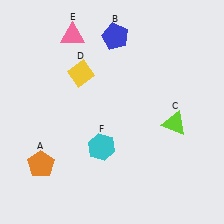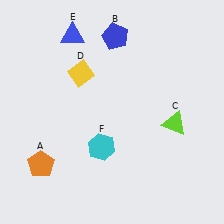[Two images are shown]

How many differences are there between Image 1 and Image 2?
There is 1 difference between the two images.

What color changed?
The triangle (E) changed from pink in Image 1 to blue in Image 2.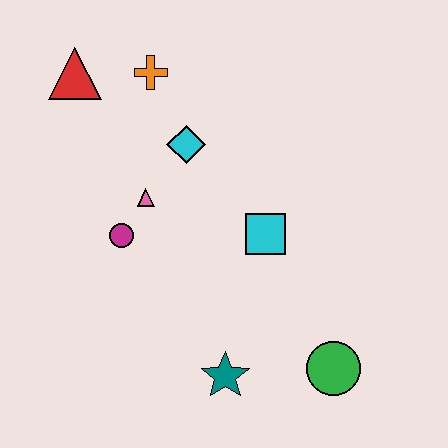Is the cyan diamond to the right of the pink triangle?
Yes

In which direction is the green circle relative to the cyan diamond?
The green circle is below the cyan diamond.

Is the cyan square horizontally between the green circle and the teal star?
Yes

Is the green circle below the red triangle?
Yes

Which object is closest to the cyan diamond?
The pink triangle is closest to the cyan diamond.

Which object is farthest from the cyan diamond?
The green circle is farthest from the cyan diamond.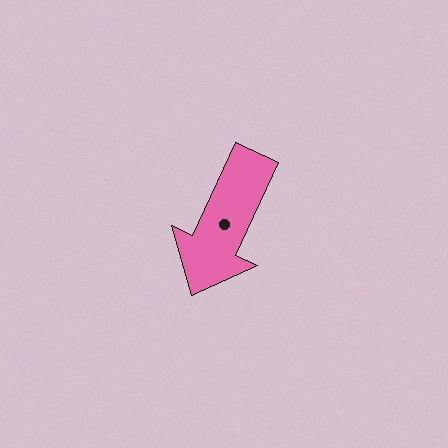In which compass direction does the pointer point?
Southwest.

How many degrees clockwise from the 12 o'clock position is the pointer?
Approximately 205 degrees.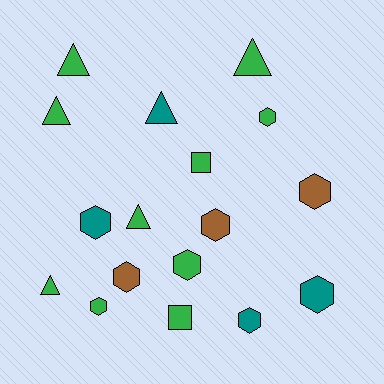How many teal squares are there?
There are no teal squares.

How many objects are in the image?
There are 17 objects.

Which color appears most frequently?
Green, with 10 objects.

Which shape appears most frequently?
Hexagon, with 9 objects.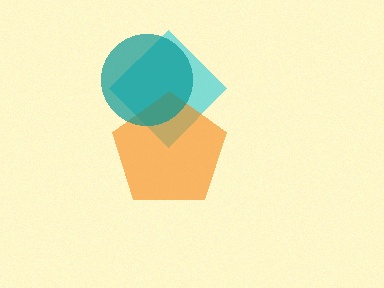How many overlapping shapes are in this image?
There are 3 overlapping shapes in the image.